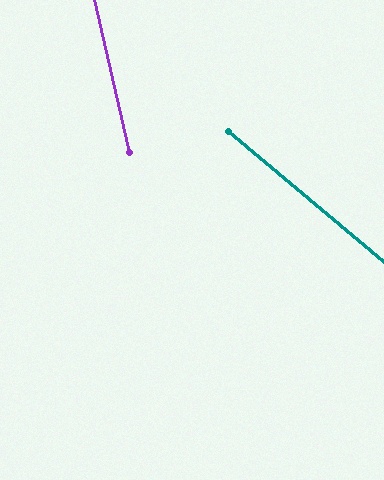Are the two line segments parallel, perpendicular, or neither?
Neither parallel nor perpendicular — they differ by about 37°.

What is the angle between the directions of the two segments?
Approximately 37 degrees.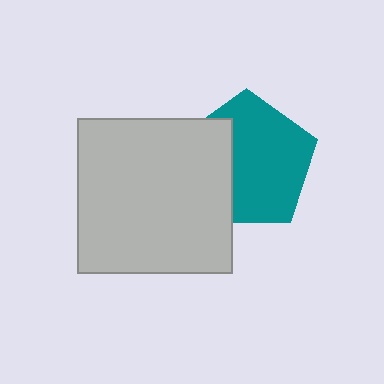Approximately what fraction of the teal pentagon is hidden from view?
Roughly 35% of the teal pentagon is hidden behind the light gray square.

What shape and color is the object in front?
The object in front is a light gray square.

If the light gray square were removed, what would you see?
You would see the complete teal pentagon.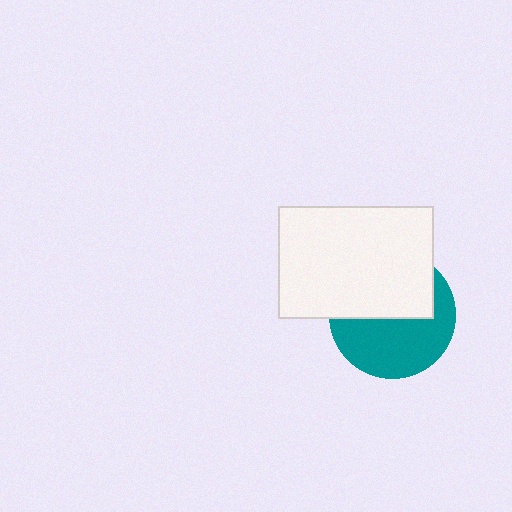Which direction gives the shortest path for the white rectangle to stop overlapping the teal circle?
Moving up gives the shortest separation.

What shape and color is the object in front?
The object in front is a white rectangle.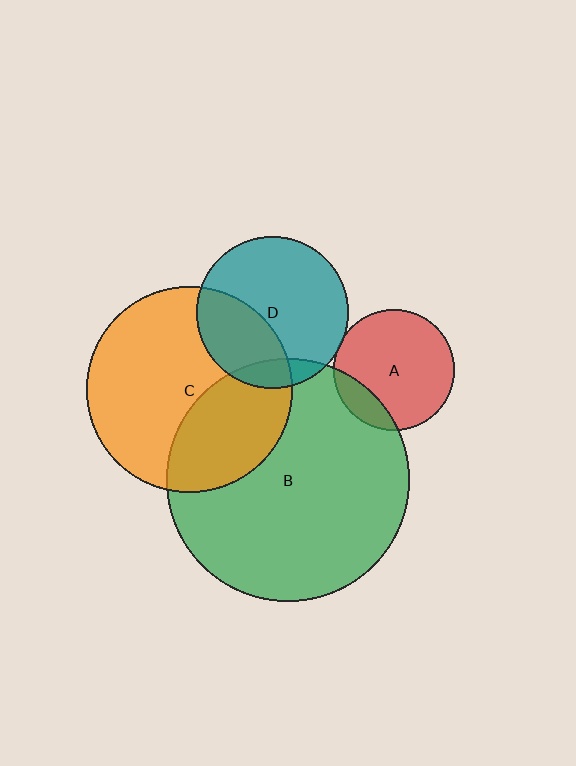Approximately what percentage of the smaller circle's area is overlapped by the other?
Approximately 5%.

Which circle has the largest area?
Circle B (green).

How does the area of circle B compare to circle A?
Approximately 4.0 times.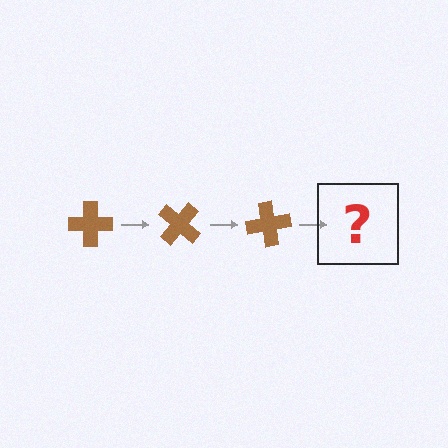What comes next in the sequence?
The next element should be a brown cross rotated 120 degrees.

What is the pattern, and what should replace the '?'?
The pattern is that the cross rotates 40 degrees each step. The '?' should be a brown cross rotated 120 degrees.